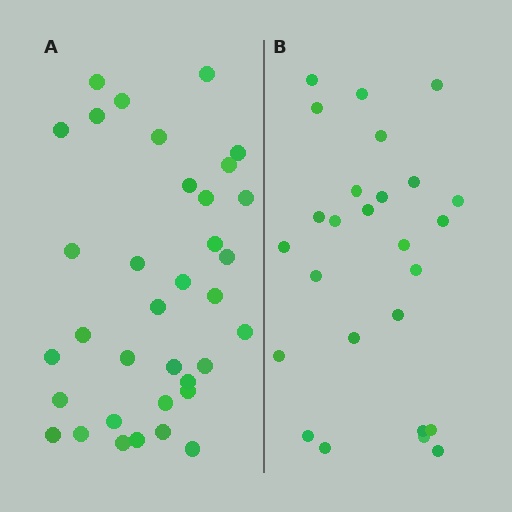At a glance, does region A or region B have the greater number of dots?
Region A (the left region) has more dots.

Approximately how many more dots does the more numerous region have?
Region A has roughly 8 or so more dots than region B.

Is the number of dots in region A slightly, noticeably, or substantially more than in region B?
Region A has noticeably more, but not dramatically so. The ratio is roughly 1.3 to 1.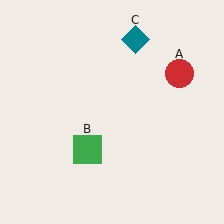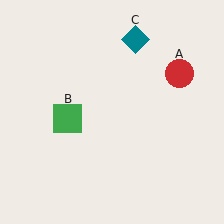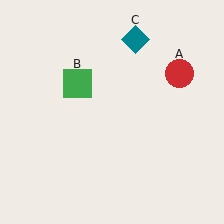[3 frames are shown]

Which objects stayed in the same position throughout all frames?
Red circle (object A) and teal diamond (object C) remained stationary.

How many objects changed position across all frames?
1 object changed position: green square (object B).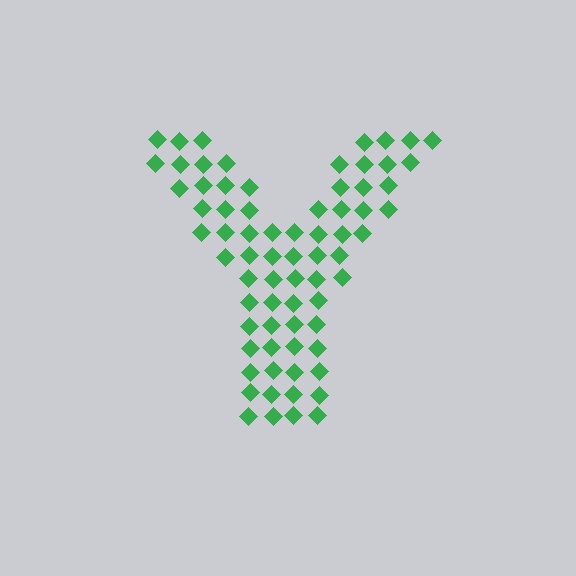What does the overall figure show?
The overall figure shows the letter Y.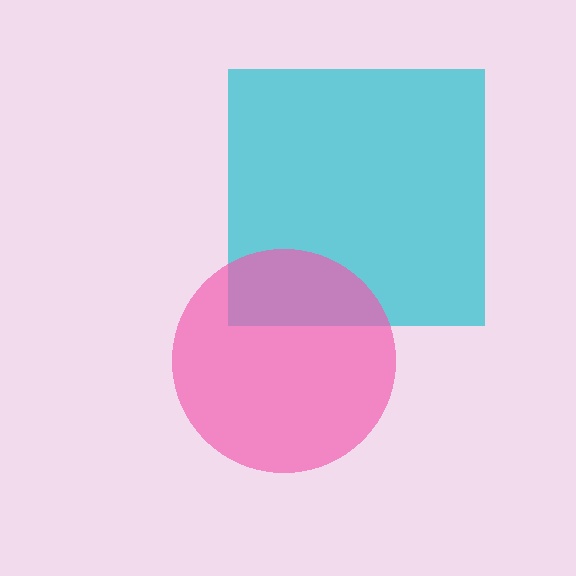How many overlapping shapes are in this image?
There are 2 overlapping shapes in the image.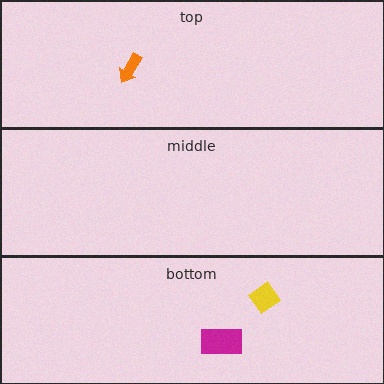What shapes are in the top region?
The orange arrow.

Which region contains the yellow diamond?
The bottom region.